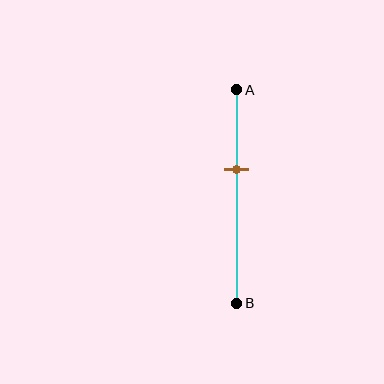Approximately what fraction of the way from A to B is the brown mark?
The brown mark is approximately 35% of the way from A to B.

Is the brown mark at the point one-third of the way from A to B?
No, the mark is at about 35% from A, not at the 33% one-third point.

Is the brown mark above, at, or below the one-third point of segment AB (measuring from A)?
The brown mark is below the one-third point of segment AB.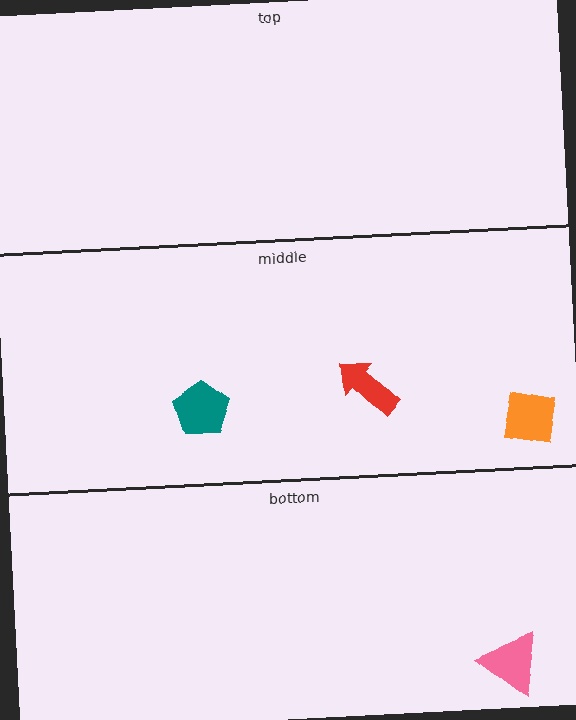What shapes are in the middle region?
The teal pentagon, the red arrow, the orange square.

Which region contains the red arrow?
The middle region.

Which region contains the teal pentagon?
The middle region.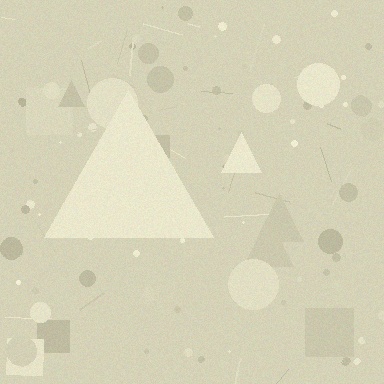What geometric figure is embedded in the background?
A triangle is embedded in the background.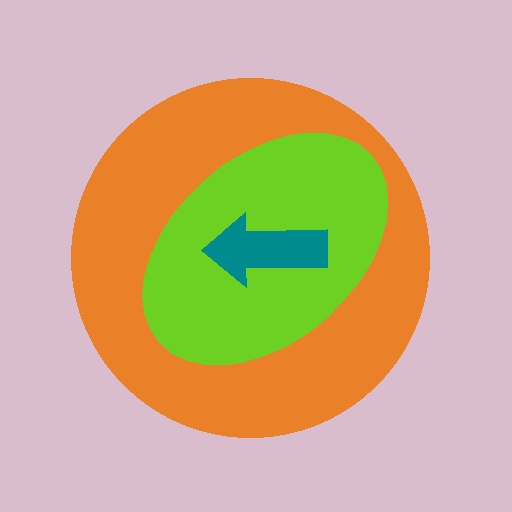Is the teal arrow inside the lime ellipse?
Yes.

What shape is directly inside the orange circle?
The lime ellipse.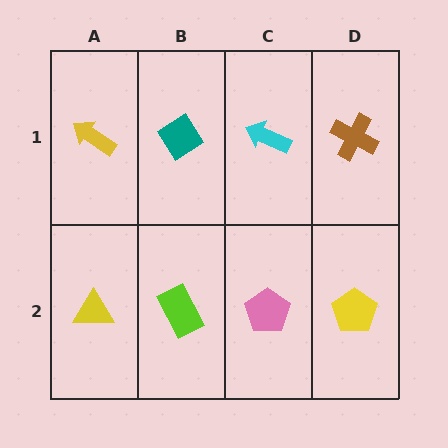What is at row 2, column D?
A yellow pentagon.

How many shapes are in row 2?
4 shapes.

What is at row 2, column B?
A lime rectangle.